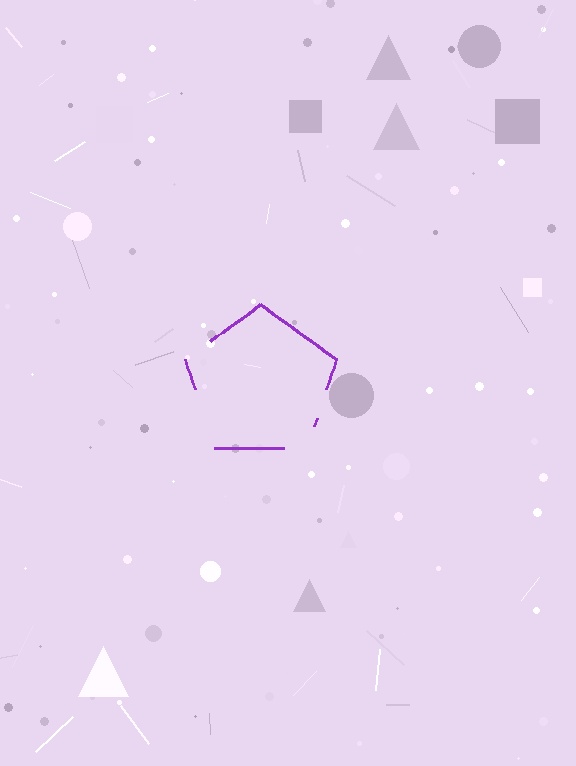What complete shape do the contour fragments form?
The contour fragments form a pentagon.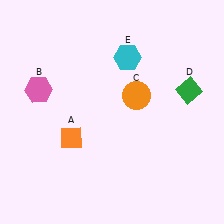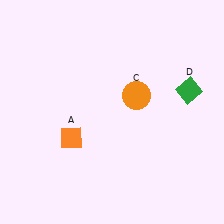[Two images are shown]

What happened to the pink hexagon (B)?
The pink hexagon (B) was removed in Image 2. It was in the top-left area of Image 1.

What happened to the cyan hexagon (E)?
The cyan hexagon (E) was removed in Image 2. It was in the top-right area of Image 1.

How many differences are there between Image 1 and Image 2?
There are 2 differences between the two images.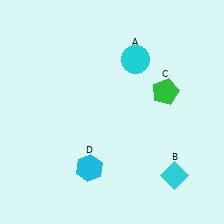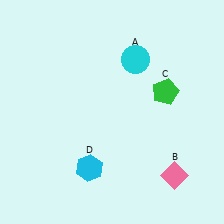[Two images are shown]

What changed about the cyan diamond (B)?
In Image 1, B is cyan. In Image 2, it changed to pink.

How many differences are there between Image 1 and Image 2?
There is 1 difference between the two images.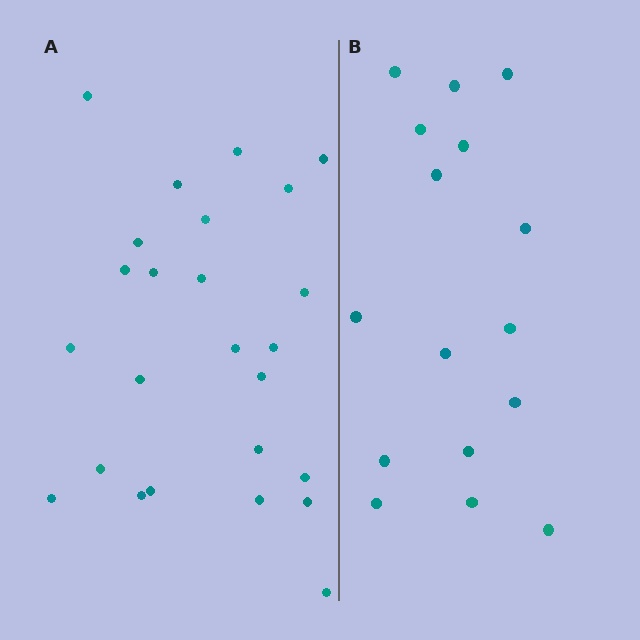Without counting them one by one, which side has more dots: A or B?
Region A (the left region) has more dots.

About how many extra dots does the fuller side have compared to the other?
Region A has roughly 8 or so more dots than region B.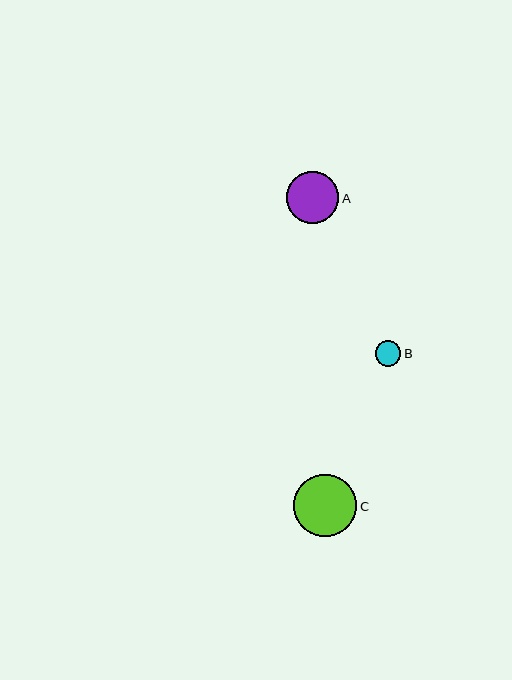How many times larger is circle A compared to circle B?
Circle A is approximately 2.0 times the size of circle B.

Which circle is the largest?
Circle C is the largest with a size of approximately 63 pixels.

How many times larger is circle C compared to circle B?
Circle C is approximately 2.4 times the size of circle B.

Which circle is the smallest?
Circle B is the smallest with a size of approximately 26 pixels.